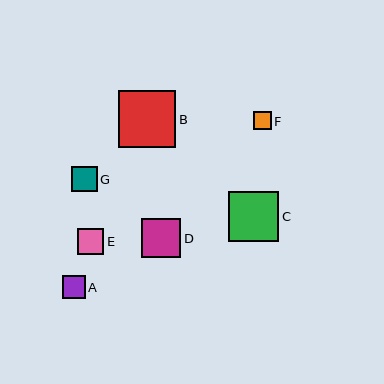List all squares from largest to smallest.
From largest to smallest: B, C, D, E, G, A, F.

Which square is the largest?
Square B is the largest with a size of approximately 57 pixels.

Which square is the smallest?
Square F is the smallest with a size of approximately 18 pixels.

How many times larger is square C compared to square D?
Square C is approximately 1.3 times the size of square D.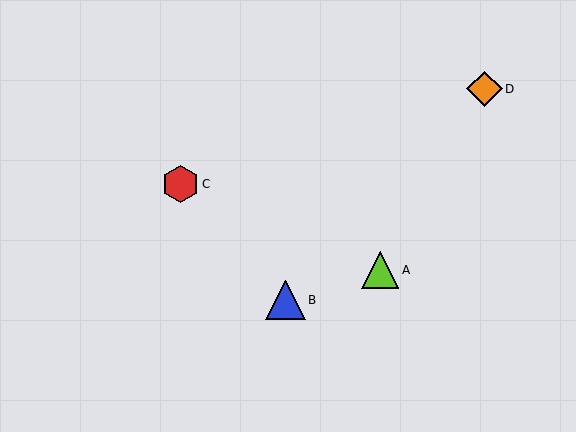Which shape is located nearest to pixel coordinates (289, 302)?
The blue triangle (labeled B) at (286, 300) is nearest to that location.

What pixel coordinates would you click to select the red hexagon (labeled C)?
Click at (180, 184) to select the red hexagon C.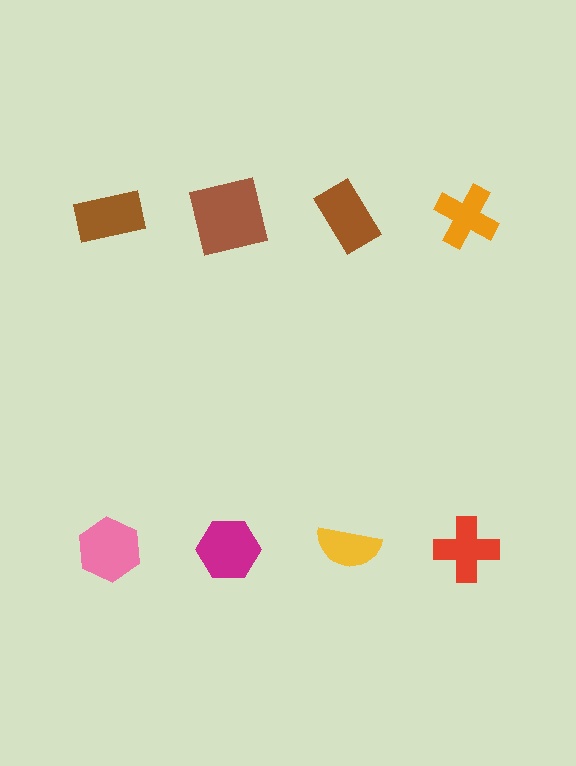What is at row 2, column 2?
A magenta hexagon.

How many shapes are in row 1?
4 shapes.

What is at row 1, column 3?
A brown rectangle.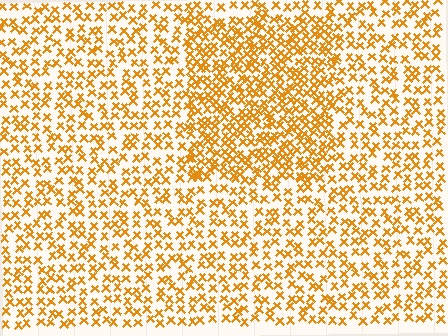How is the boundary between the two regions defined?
The boundary is defined by a change in element density (approximately 1.8x ratio). All elements are the same color, size, and shape.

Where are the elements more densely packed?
The elements are more densely packed inside the rectangle boundary.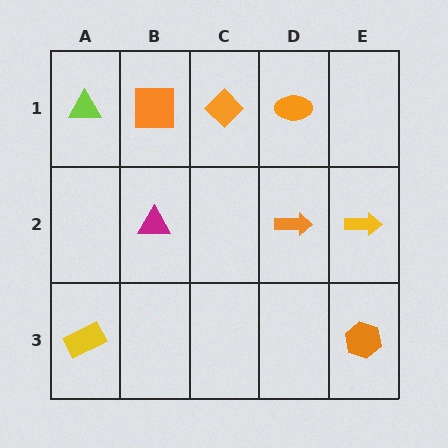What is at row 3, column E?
An orange hexagon.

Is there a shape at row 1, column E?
No, that cell is empty.